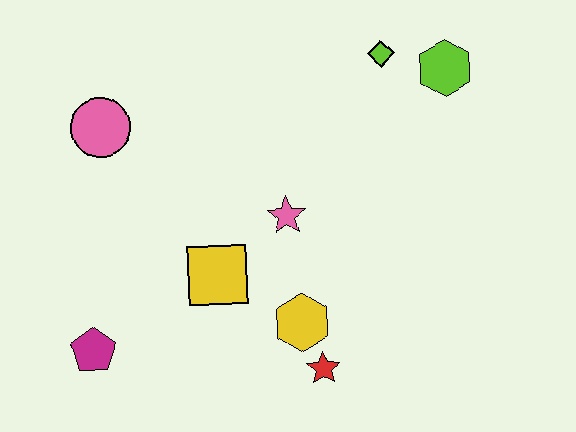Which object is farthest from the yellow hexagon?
The lime hexagon is farthest from the yellow hexagon.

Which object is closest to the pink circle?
The yellow square is closest to the pink circle.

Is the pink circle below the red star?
No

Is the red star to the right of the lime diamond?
No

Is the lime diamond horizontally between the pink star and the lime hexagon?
Yes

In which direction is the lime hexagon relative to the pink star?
The lime hexagon is to the right of the pink star.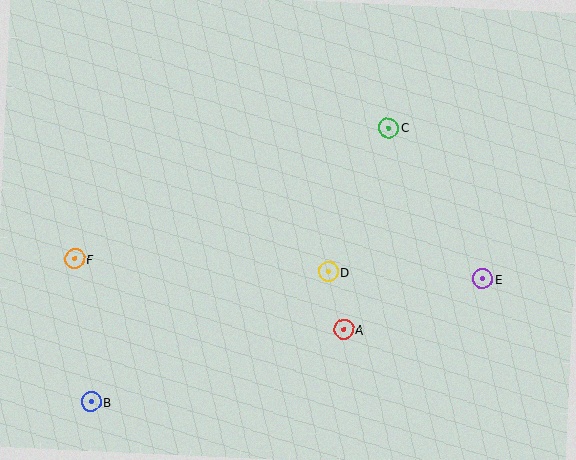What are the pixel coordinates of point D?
Point D is at (328, 272).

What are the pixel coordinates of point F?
Point F is at (74, 259).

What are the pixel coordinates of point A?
Point A is at (344, 329).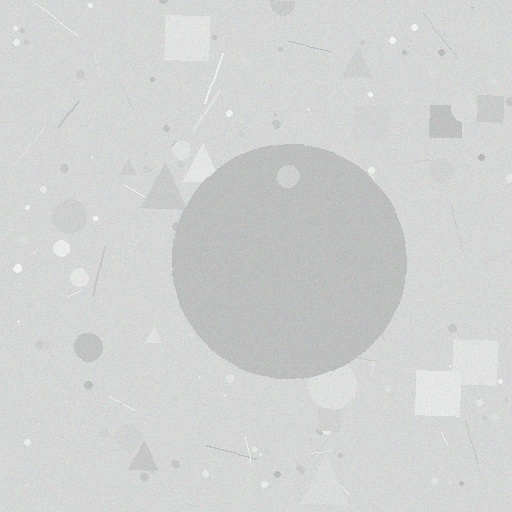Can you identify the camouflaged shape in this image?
The camouflaged shape is a circle.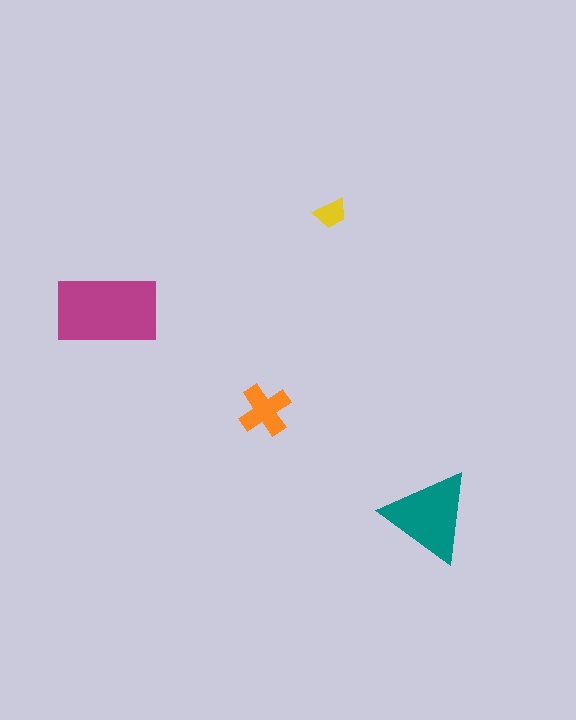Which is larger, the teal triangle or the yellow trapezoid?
The teal triangle.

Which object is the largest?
The magenta rectangle.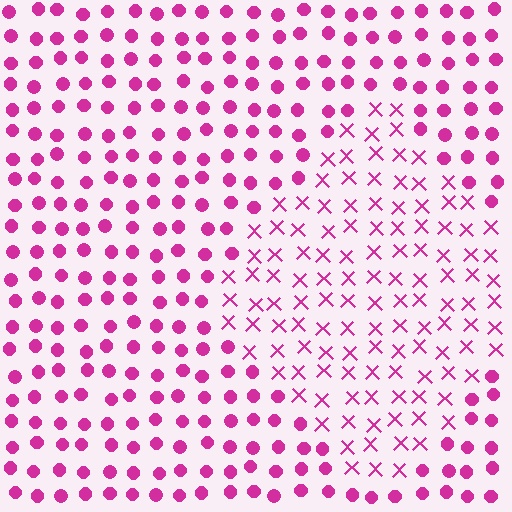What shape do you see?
I see a diamond.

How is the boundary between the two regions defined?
The boundary is defined by a change in element shape: X marks inside vs. circles outside. All elements share the same color and spacing.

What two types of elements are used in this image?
The image uses X marks inside the diamond region and circles outside it.